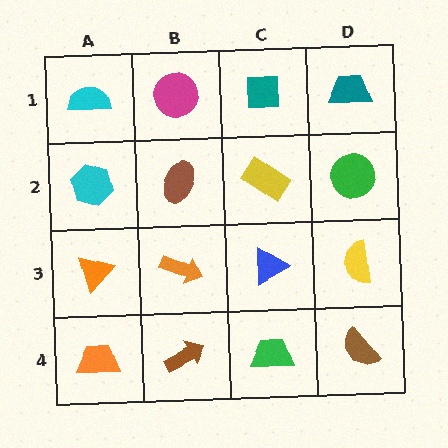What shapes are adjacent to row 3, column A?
A cyan hexagon (row 2, column A), an orange trapezoid (row 4, column A), an orange arrow (row 3, column B).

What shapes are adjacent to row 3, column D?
A green circle (row 2, column D), a brown semicircle (row 4, column D), a blue triangle (row 3, column C).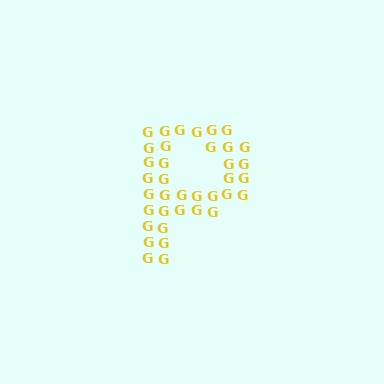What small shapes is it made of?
It is made of small letter G's.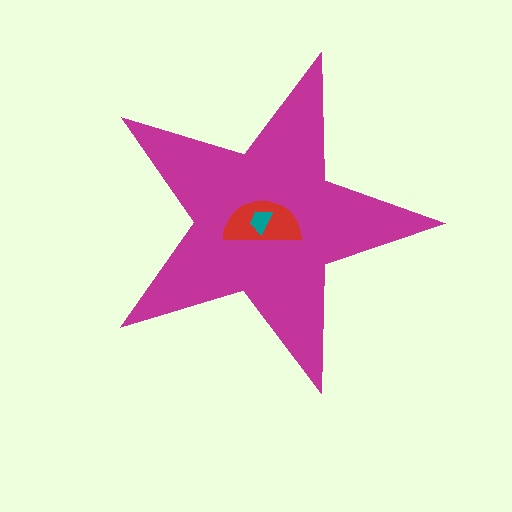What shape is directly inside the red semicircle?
The teal trapezoid.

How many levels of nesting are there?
3.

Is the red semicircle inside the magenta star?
Yes.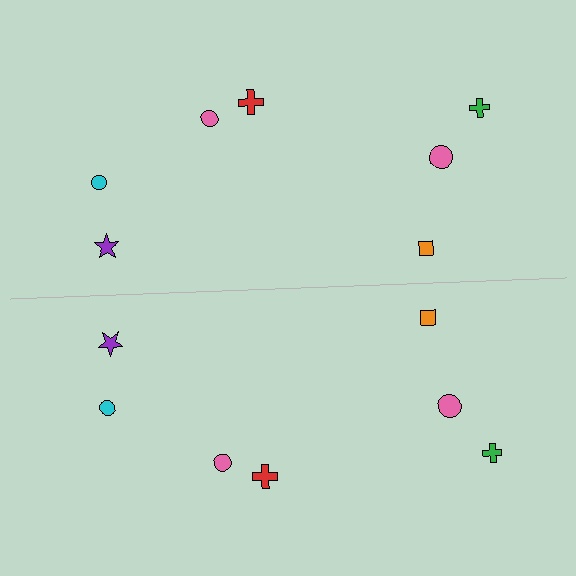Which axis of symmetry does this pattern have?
The pattern has a horizontal axis of symmetry running through the center of the image.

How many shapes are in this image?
There are 14 shapes in this image.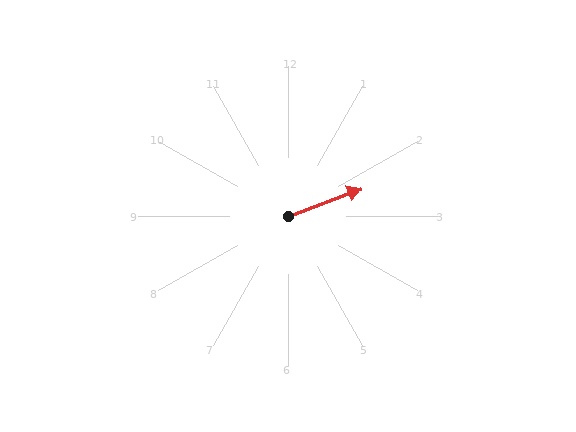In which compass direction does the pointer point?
East.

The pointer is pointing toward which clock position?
Roughly 2 o'clock.